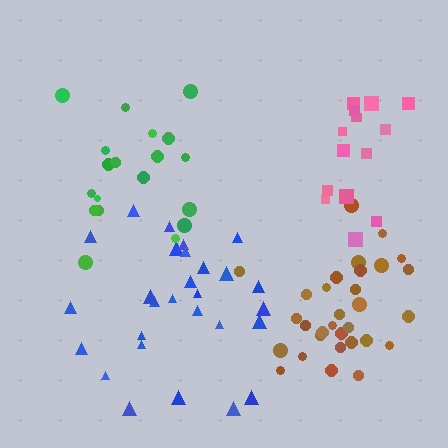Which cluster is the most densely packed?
Brown.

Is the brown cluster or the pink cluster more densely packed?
Brown.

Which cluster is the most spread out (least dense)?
Green.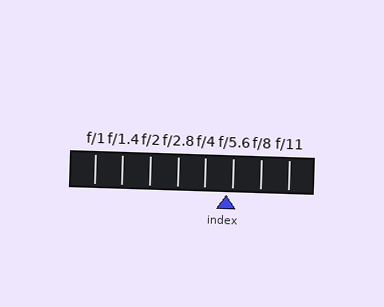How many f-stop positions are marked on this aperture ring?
There are 8 f-stop positions marked.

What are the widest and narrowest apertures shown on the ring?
The widest aperture shown is f/1 and the narrowest is f/11.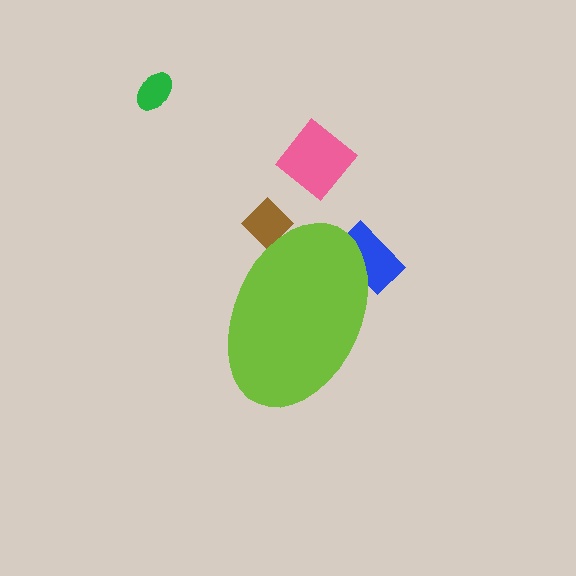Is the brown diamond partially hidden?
Yes, the brown diamond is partially hidden behind the lime ellipse.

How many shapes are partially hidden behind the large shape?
2 shapes are partially hidden.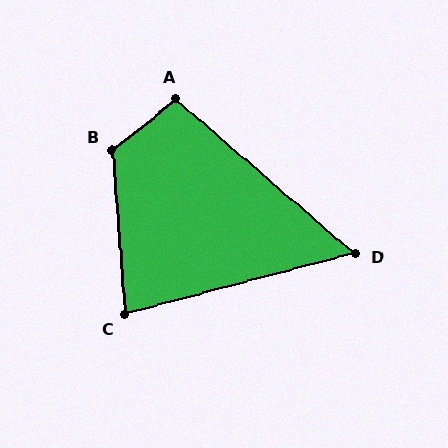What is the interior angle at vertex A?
Approximately 100 degrees (obtuse).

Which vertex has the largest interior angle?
B, at approximately 124 degrees.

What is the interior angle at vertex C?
Approximately 80 degrees (acute).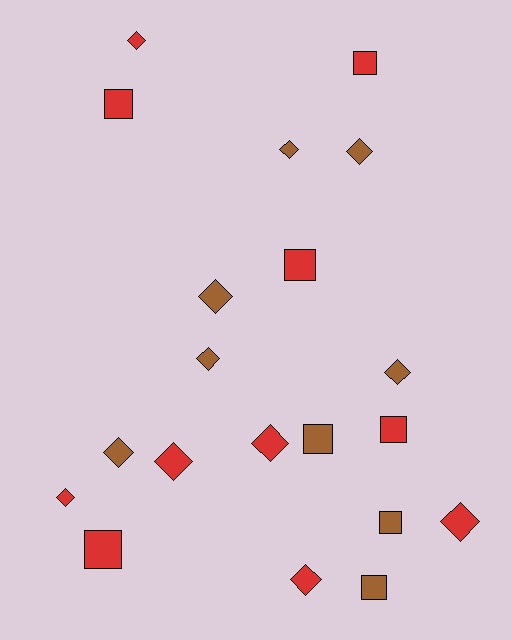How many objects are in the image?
There are 20 objects.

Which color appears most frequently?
Red, with 11 objects.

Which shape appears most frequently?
Diamond, with 12 objects.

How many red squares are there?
There are 5 red squares.